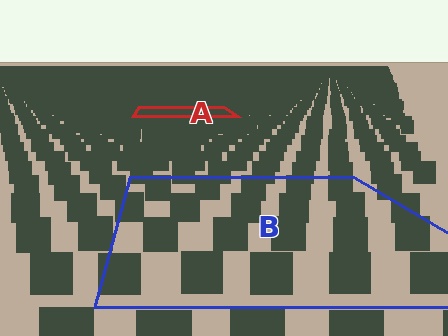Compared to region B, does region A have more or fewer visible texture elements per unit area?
Region A has more texture elements per unit area — they are packed more densely because it is farther away.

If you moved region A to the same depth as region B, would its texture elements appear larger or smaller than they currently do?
They would appear larger. At a closer depth, the same texture elements are projected at a bigger on-screen size.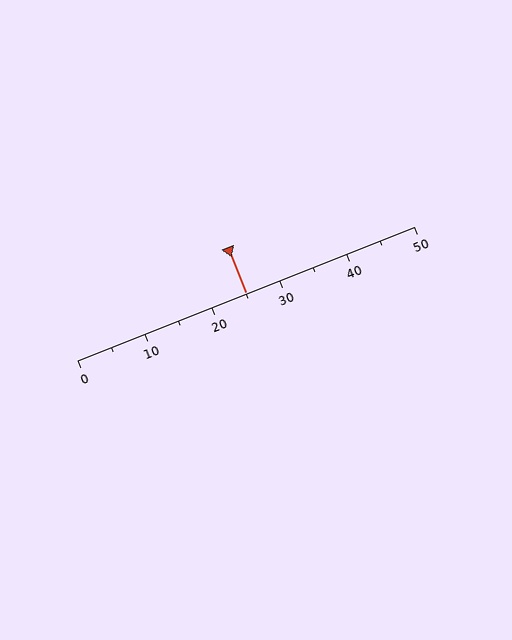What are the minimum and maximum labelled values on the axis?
The axis runs from 0 to 50.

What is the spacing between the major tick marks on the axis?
The major ticks are spaced 10 apart.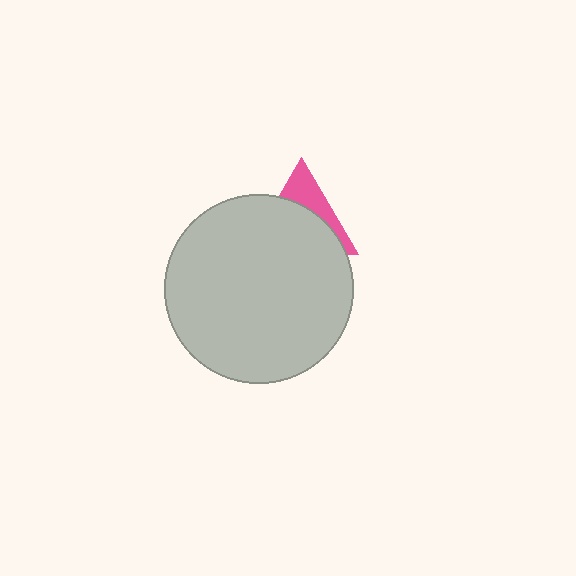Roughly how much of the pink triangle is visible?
A small part of it is visible (roughly 33%).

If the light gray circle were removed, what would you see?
You would see the complete pink triangle.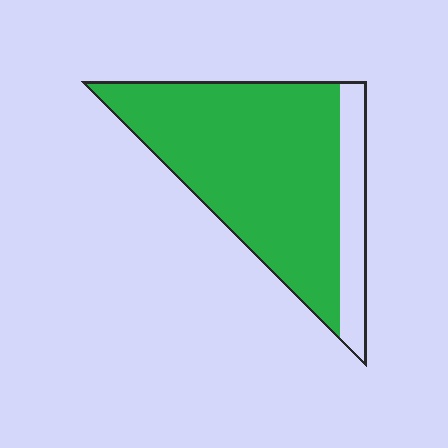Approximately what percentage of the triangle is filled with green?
Approximately 80%.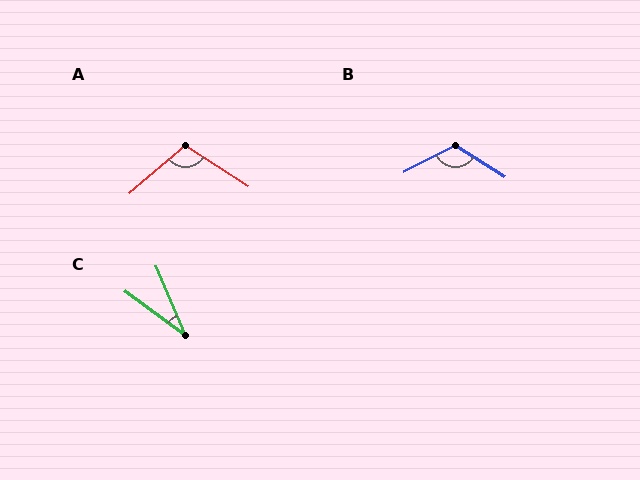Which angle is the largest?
B, at approximately 120 degrees.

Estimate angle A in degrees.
Approximately 107 degrees.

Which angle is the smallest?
C, at approximately 31 degrees.